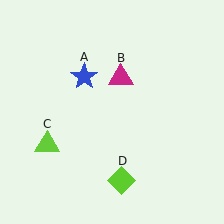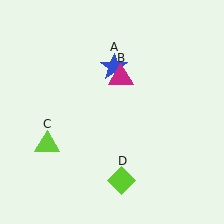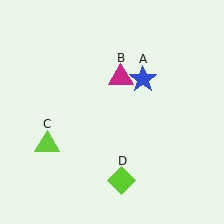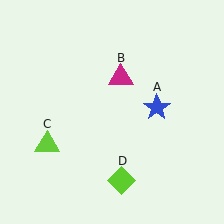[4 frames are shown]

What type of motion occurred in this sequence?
The blue star (object A) rotated clockwise around the center of the scene.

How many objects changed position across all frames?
1 object changed position: blue star (object A).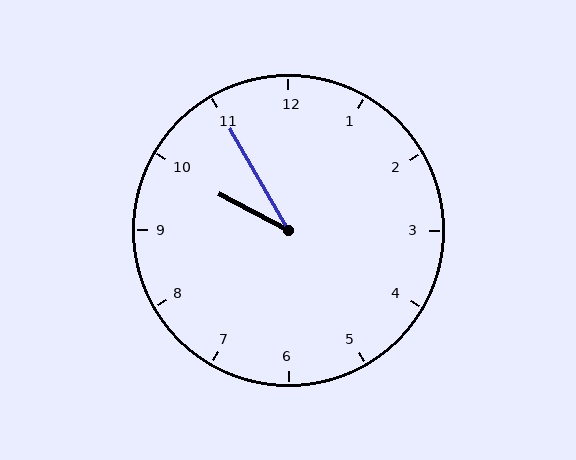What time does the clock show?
9:55.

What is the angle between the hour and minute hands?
Approximately 32 degrees.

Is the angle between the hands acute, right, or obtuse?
It is acute.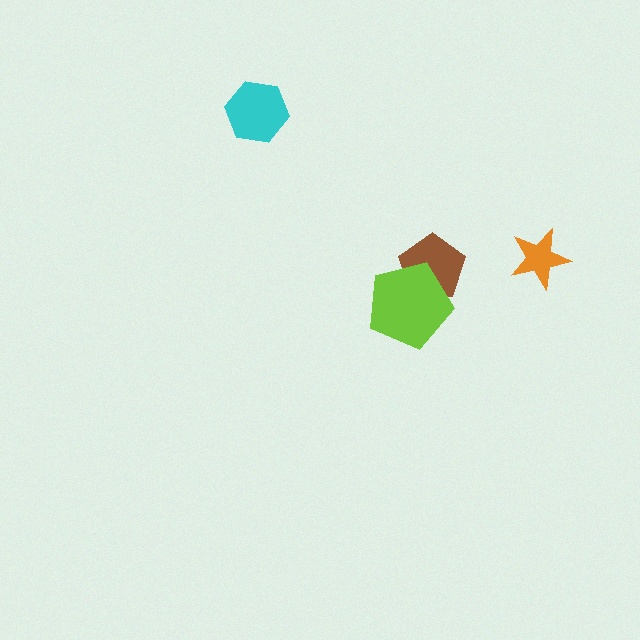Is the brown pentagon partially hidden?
Yes, it is partially covered by another shape.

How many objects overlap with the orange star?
0 objects overlap with the orange star.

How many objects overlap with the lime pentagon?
1 object overlaps with the lime pentagon.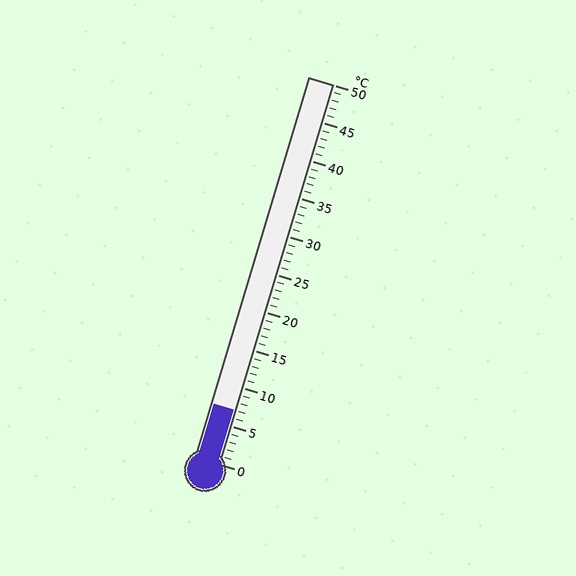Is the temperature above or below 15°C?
The temperature is below 15°C.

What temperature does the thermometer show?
The thermometer shows approximately 7°C.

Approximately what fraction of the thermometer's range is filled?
The thermometer is filled to approximately 15% of its range.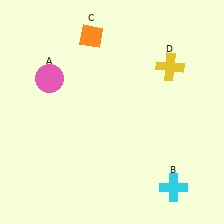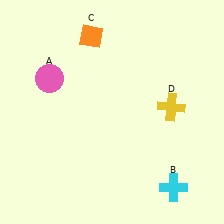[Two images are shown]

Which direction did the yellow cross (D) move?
The yellow cross (D) moved down.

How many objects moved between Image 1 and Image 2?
1 object moved between the two images.